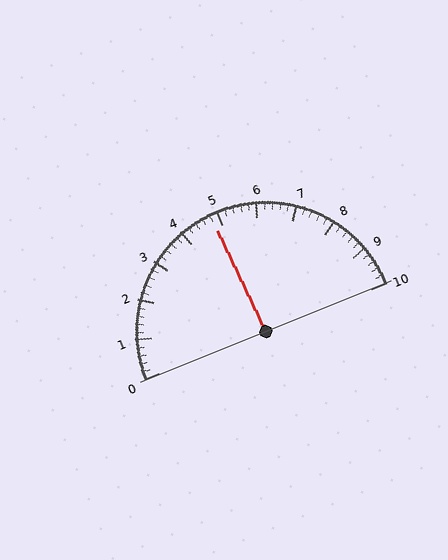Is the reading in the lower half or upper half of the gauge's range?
The reading is in the lower half of the range (0 to 10).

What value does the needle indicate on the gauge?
The needle indicates approximately 4.8.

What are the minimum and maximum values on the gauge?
The gauge ranges from 0 to 10.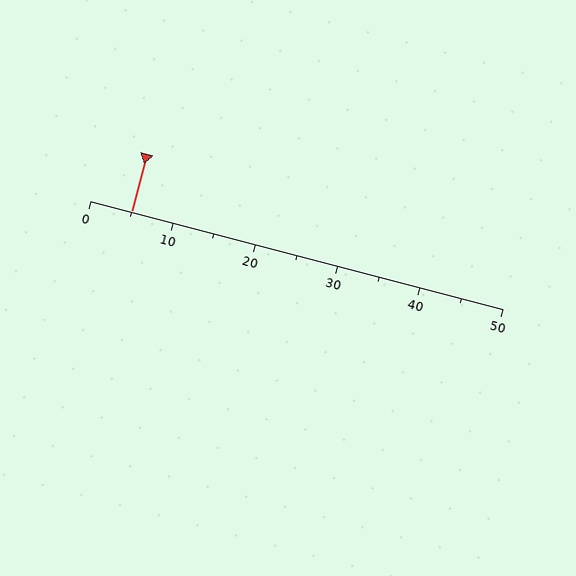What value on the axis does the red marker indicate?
The marker indicates approximately 5.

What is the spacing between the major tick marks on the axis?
The major ticks are spaced 10 apart.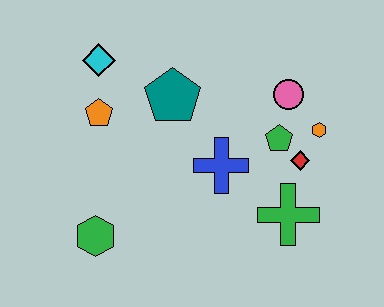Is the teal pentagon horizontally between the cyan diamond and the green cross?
Yes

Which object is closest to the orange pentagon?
The cyan diamond is closest to the orange pentagon.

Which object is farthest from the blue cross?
The cyan diamond is farthest from the blue cross.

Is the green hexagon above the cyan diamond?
No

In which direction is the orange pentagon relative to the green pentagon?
The orange pentagon is to the left of the green pentagon.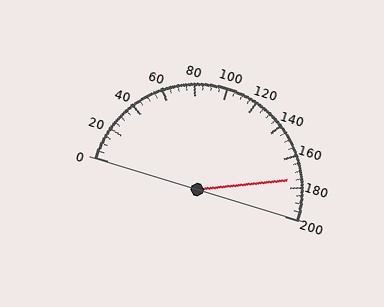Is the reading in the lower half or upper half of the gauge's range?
The reading is in the upper half of the range (0 to 200).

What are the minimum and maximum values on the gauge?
The gauge ranges from 0 to 200.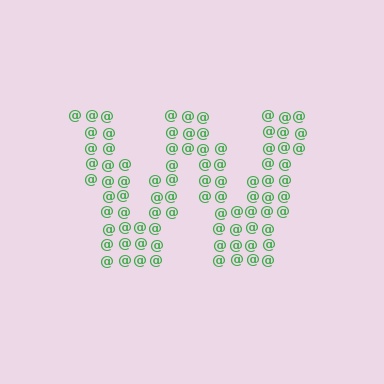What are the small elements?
The small elements are at signs.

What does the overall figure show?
The overall figure shows the letter W.